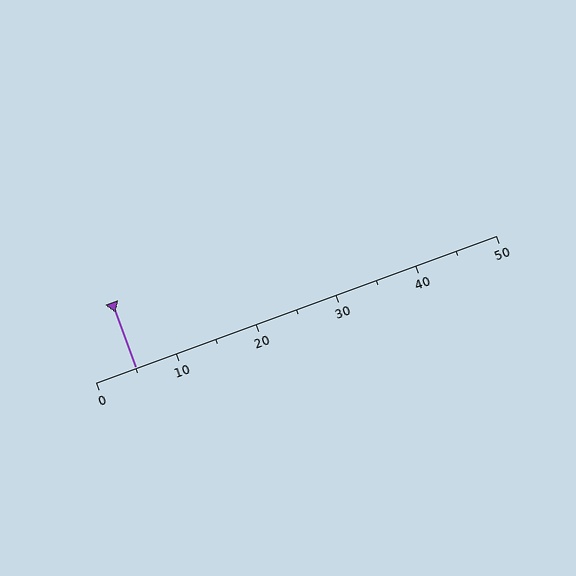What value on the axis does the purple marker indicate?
The marker indicates approximately 5.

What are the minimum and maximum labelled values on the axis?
The axis runs from 0 to 50.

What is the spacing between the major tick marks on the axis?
The major ticks are spaced 10 apart.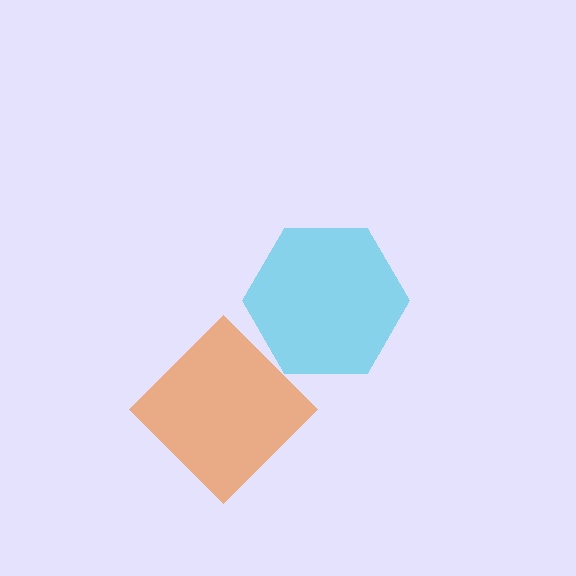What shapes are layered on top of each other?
The layered shapes are: a cyan hexagon, an orange diamond.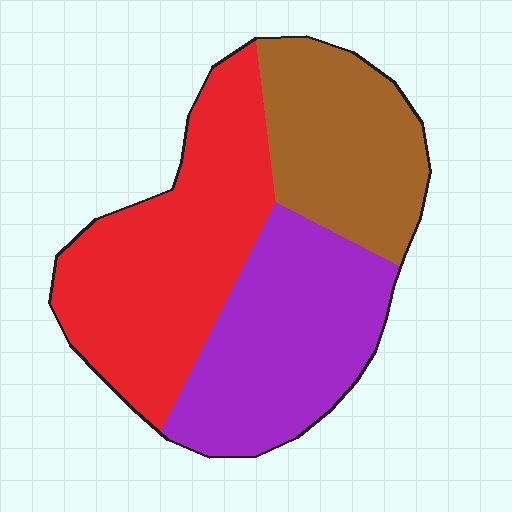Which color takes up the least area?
Brown, at roughly 25%.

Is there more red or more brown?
Red.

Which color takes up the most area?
Red, at roughly 40%.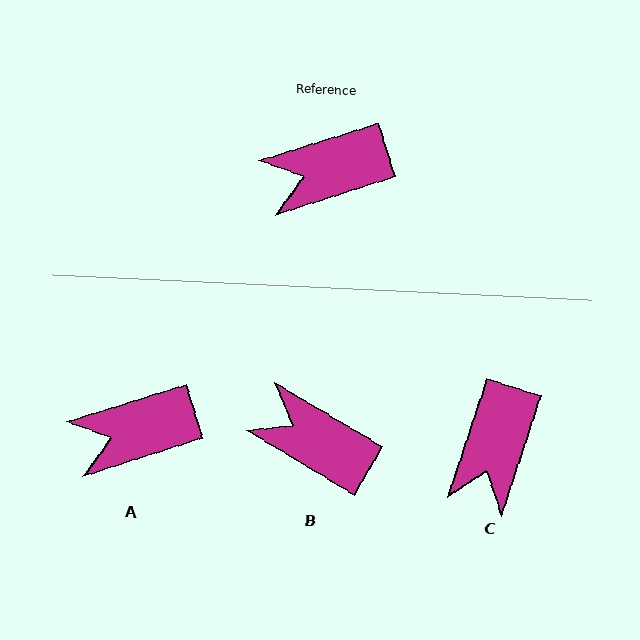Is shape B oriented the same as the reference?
No, it is off by about 48 degrees.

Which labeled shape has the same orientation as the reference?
A.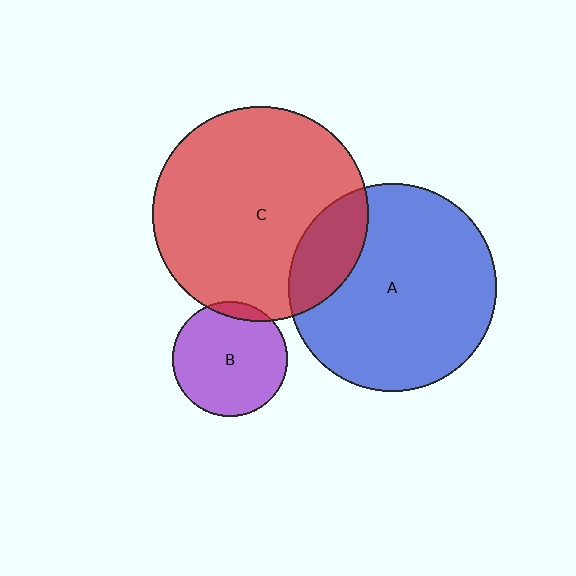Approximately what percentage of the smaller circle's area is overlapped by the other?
Approximately 10%.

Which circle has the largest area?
Circle C (red).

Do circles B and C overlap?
Yes.